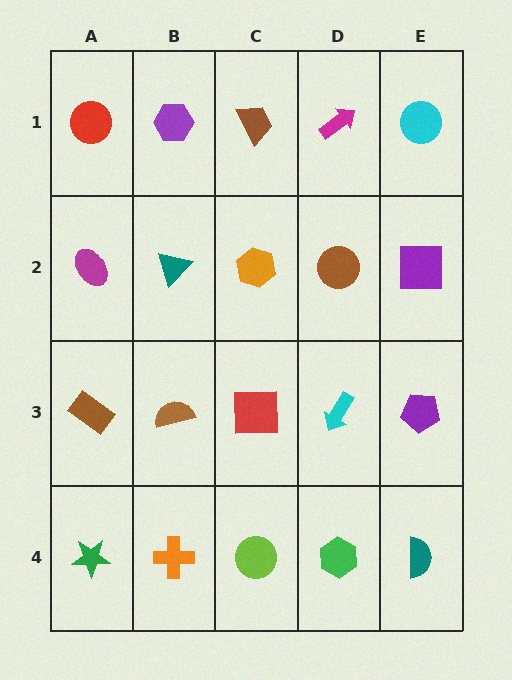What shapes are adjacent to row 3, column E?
A purple square (row 2, column E), a teal semicircle (row 4, column E), a cyan arrow (row 3, column D).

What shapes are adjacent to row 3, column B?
A teal triangle (row 2, column B), an orange cross (row 4, column B), a brown rectangle (row 3, column A), a red square (row 3, column C).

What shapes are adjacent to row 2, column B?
A purple hexagon (row 1, column B), a brown semicircle (row 3, column B), a magenta ellipse (row 2, column A), an orange hexagon (row 2, column C).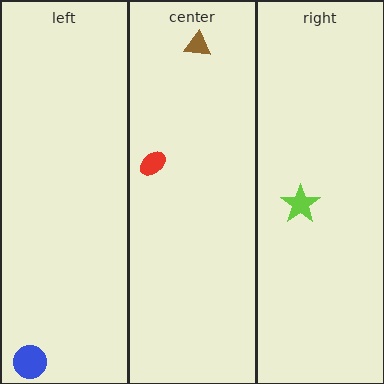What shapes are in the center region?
The brown triangle, the red ellipse.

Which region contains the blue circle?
The left region.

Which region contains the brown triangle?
The center region.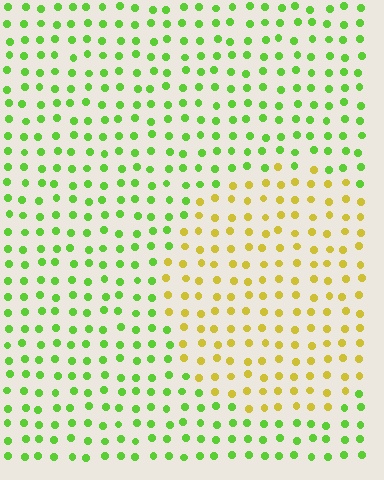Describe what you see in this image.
The image is filled with small lime elements in a uniform arrangement. A circle-shaped region is visible where the elements are tinted to a slightly different hue, forming a subtle color boundary.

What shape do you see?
I see a circle.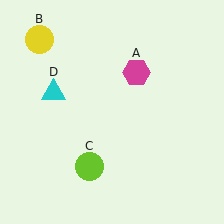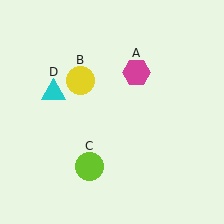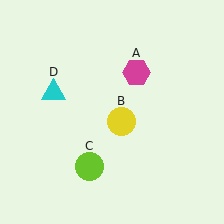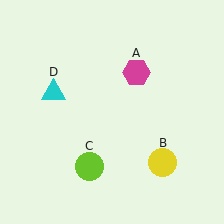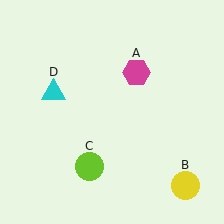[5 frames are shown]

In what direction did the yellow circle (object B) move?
The yellow circle (object B) moved down and to the right.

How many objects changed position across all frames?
1 object changed position: yellow circle (object B).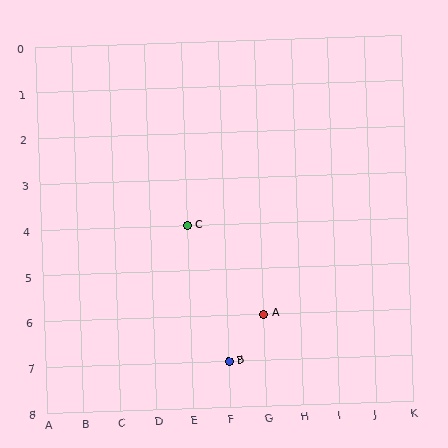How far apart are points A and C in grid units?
Points A and C are 2 columns and 2 rows apart (about 2.8 grid units diagonally).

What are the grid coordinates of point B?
Point B is at grid coordinates (F, 7).